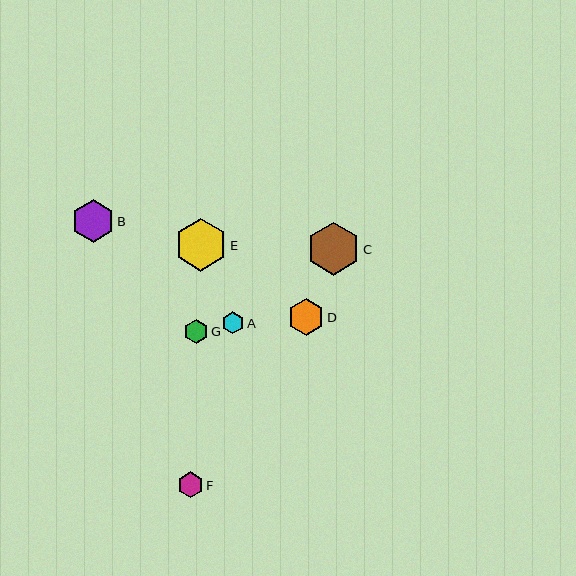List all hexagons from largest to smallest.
From largest to smallest: C, E, B, D, F, G, A.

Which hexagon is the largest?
Hexagon C is the largest with a size of approximately 53 pixels.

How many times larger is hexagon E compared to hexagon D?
Hexagon E is approximately 1.5 times the size of hexagon D.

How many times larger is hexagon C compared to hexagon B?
Hexagon C is approximately 1.2 times the size of hexagon B.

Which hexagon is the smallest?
Hexagon A is the smallest with a size of approximately 21 pixels.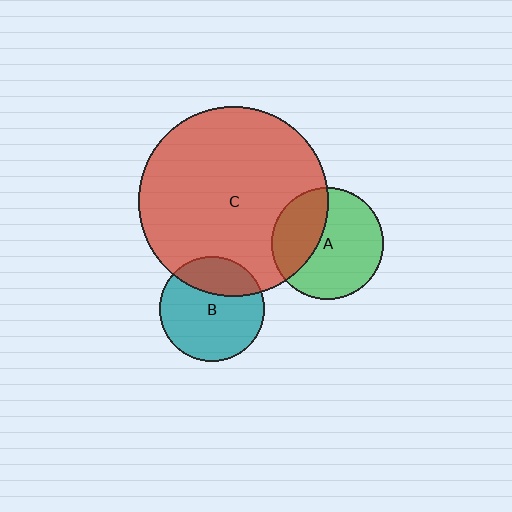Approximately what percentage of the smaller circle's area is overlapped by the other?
Approximately 35%.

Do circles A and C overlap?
Yes.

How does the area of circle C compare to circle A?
Approximately 2.9 times.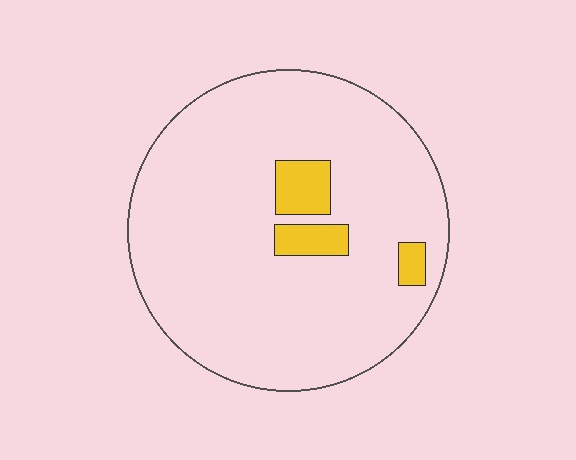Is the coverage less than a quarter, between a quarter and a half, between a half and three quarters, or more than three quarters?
Less than a quarter.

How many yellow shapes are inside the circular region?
3.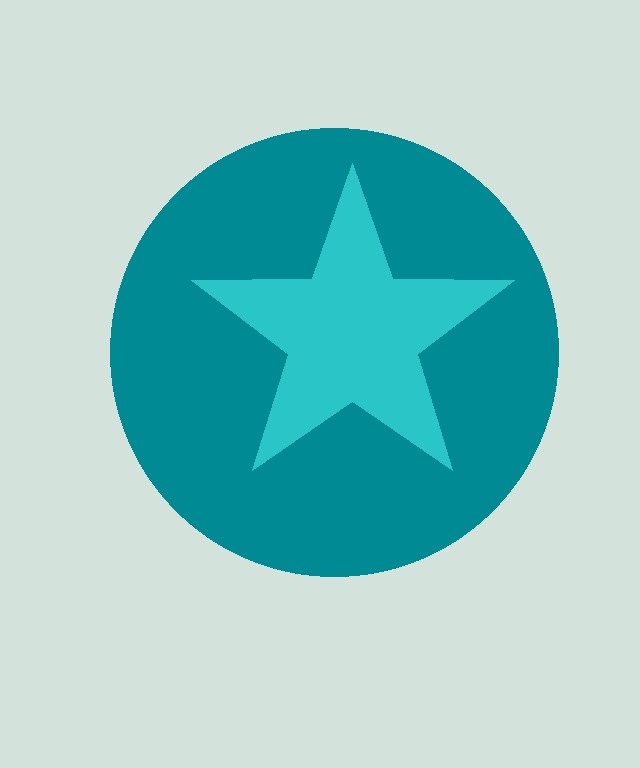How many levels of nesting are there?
2.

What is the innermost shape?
The cyan star.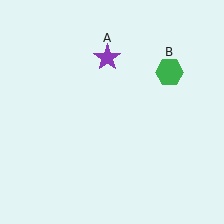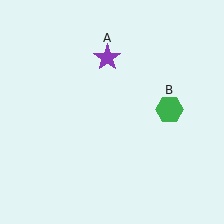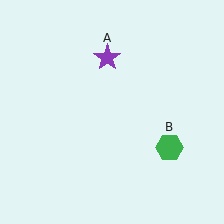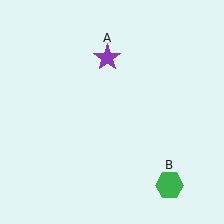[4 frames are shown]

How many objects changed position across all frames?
1 object changed position: green hexagon (object B).